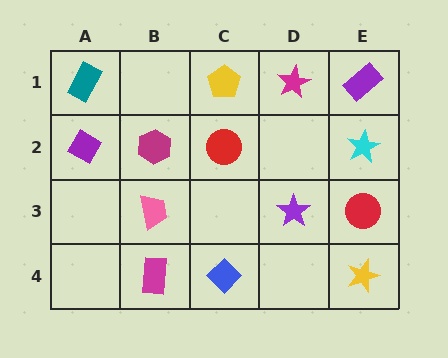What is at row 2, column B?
A magenta hexagon.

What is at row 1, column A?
A teal rectangle.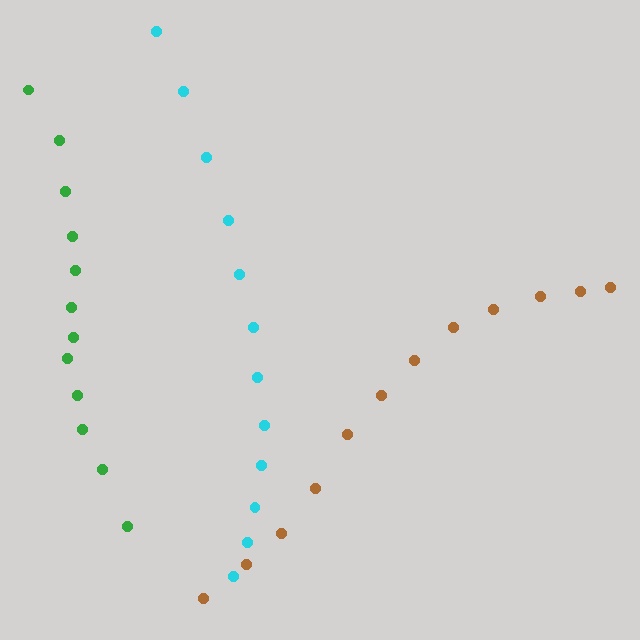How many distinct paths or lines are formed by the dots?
There are 3 distinct paths.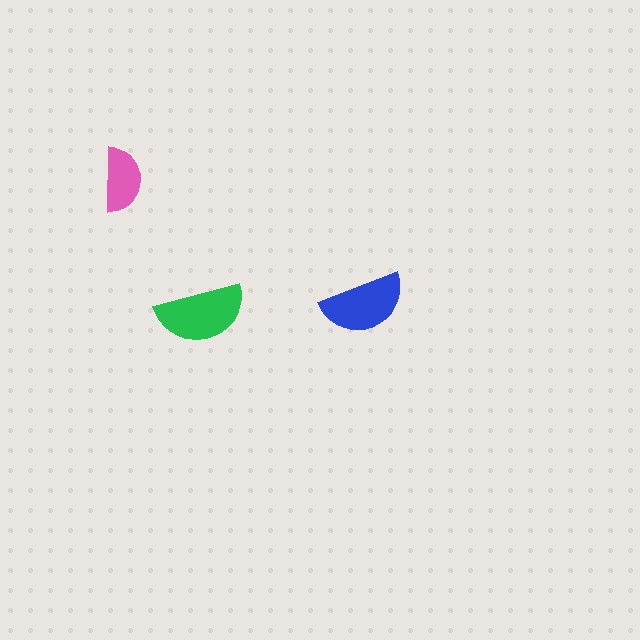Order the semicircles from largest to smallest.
the green one, the blue one, the pink one.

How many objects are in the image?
There are 3 objects in the image.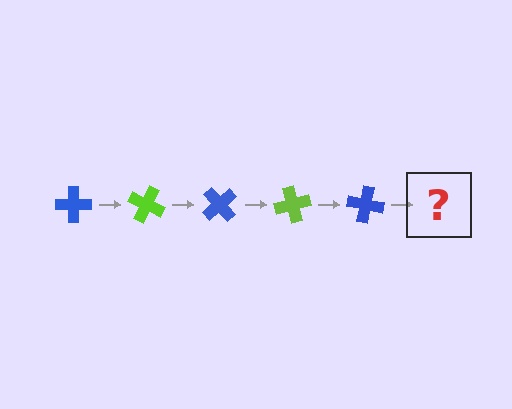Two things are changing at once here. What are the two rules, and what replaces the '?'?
The two rules are that it rotates 25 degrees each step and the color cycles through blue and lime. The '?' should be a lime cross, rotated 125 degrees from the start.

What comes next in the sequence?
The next element should be a lime cross, rotated 125 degrees from the start.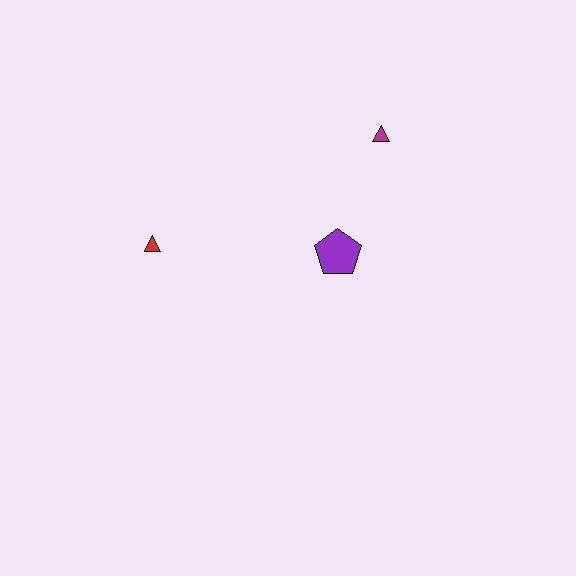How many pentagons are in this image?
There is 1 pentagon.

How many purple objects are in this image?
There is 1 purple object.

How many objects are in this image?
There are 3 objects.